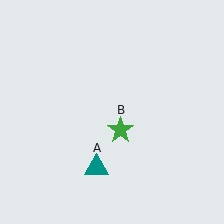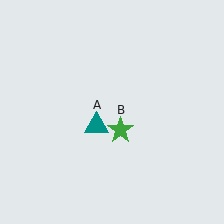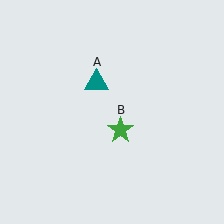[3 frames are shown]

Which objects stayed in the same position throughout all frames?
Green star (object B) remained stationary.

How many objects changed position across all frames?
1 object changed position: teal triangle (object A).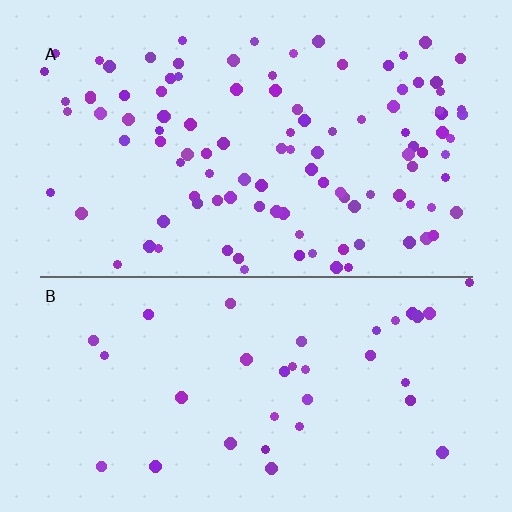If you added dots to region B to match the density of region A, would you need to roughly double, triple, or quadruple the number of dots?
Approximately triple.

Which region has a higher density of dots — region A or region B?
A (the top).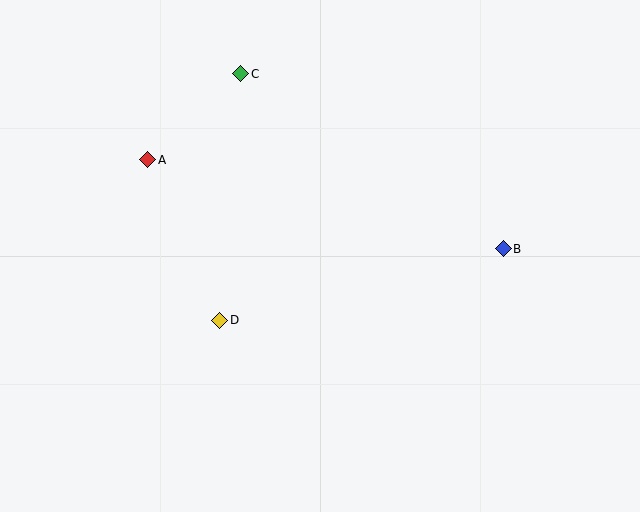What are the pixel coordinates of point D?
Point D is at (220, 320).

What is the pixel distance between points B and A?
The distance between B and A is 367 pixels.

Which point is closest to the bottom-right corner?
Point B is closest to the bottom-right corner.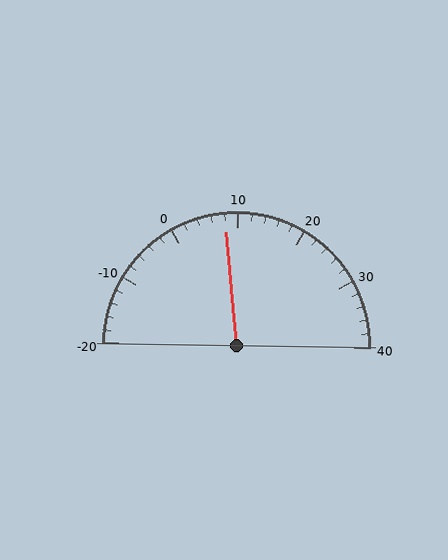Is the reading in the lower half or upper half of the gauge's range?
The reading is in the lower half of the range (-20 to 40).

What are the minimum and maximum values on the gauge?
The gauge ranges from -20 to 40.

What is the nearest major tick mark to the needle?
The nearest major tick mark is 10.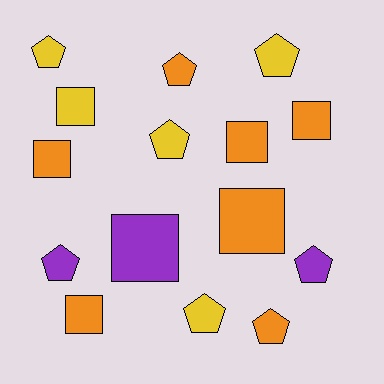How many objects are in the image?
There are 15 objects.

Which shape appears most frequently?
Pentagon, with 8 objects.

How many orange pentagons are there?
There are 2 orange pentagons.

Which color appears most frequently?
Orange, with 7 objects.